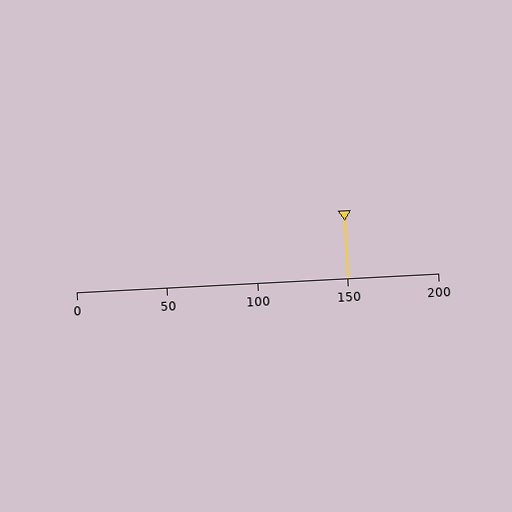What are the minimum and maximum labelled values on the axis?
The axis runs from 0 to 200.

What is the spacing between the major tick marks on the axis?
The major ticks are spaced 50 apart.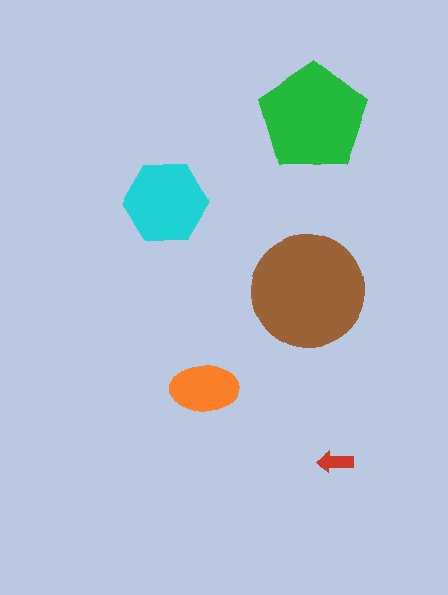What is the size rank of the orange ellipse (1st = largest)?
4th.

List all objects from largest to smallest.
The brown circle, the green pentagon, the cyan hexagon, the orange ellipse, the red arrow.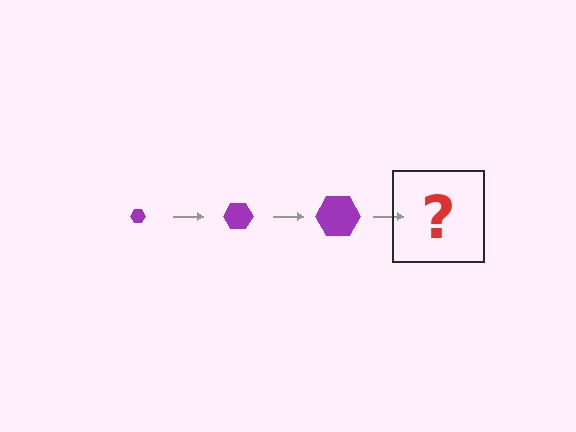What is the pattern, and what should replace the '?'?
The pattern is that the hexagon gets progressively larger each step. The '?' should be a purple hexagon, larger than the previous one.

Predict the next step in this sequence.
The next step is a purple hexagon, larger than the previous one.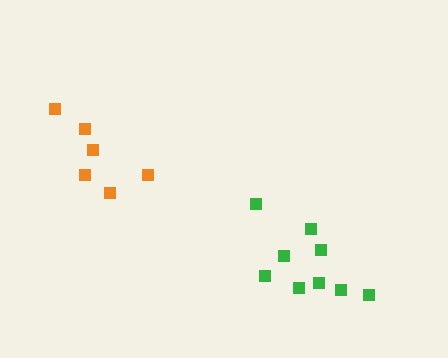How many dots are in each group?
Group 1: 9 dots, Group 2: 6 dots (15 total).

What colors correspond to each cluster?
The clusters are colored: green, orange.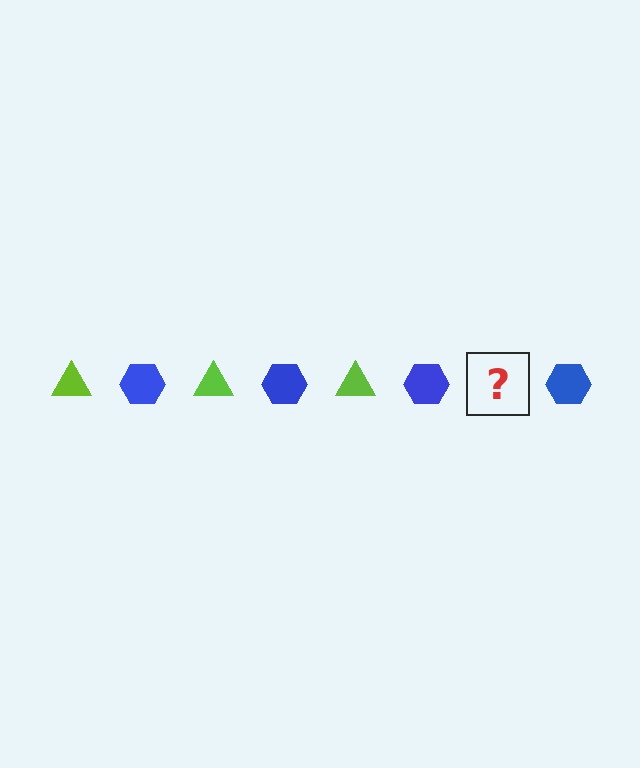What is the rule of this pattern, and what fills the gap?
The rule is that the pattern alternates between lime triangle and blue hexagon. The gap should be filled with a lime triangle.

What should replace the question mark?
The question mark should be replaced with a lime triangle.